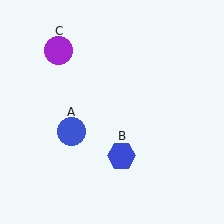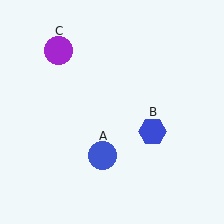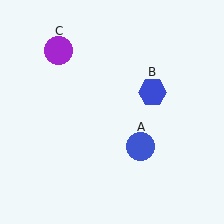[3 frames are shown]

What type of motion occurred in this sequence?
The blue circle (object A), blue hexagon (object B) rotated counterclockwise around the center of the scene.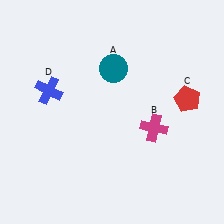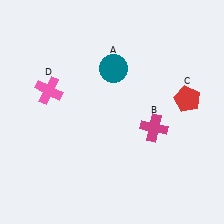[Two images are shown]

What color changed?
The cross (D) changed from blue in Image 1 to pink in Image 2.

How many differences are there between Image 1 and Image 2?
There is 1 difference between the two images.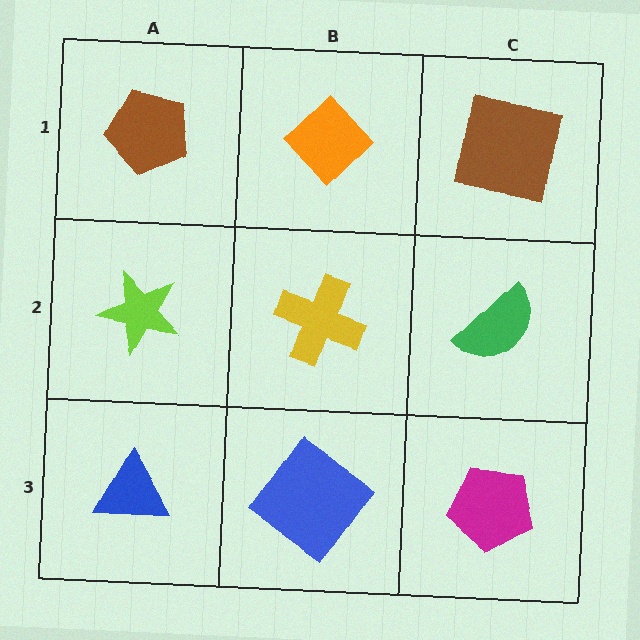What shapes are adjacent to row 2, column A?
A brown pentagon (row 1, column A), a blue triangle (row 3, column A), a yellow cross (row 2, column B).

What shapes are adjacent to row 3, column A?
A lime star (row 2, column A), a blue diamond (row 3, column B).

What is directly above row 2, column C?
A brown square.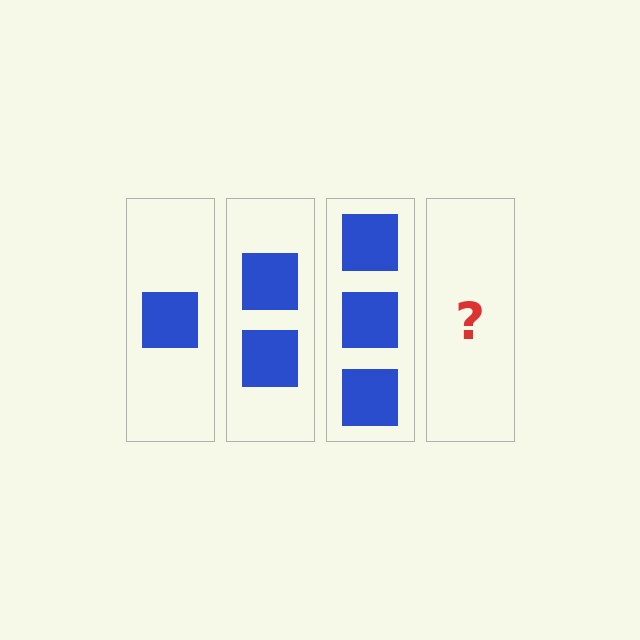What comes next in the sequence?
The next element should be 4 squares.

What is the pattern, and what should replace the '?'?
The pattern is that each step adds one more square. The '?' should be 4 squares.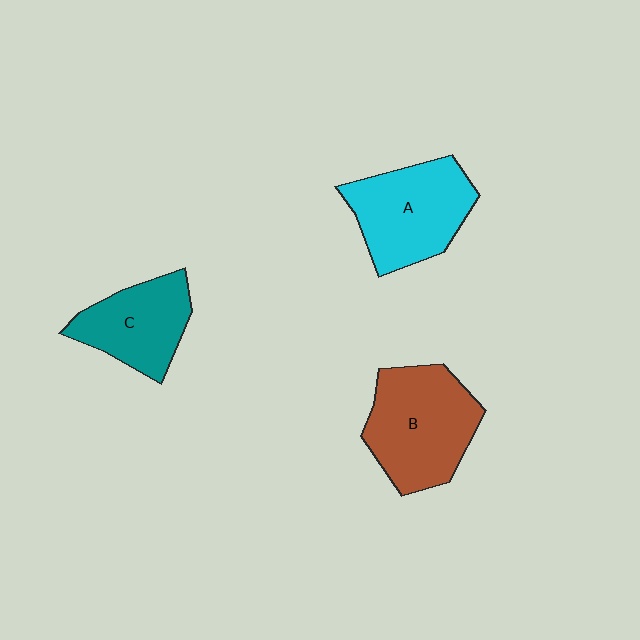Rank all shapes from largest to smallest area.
From largest to smallest: B (brown), A (cyan), C (teal).